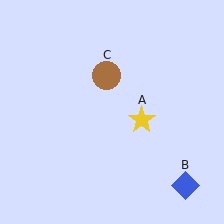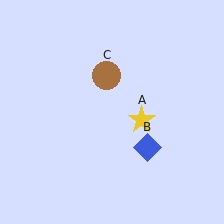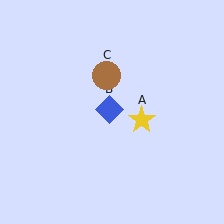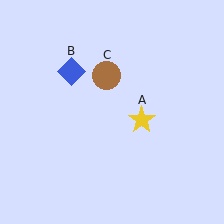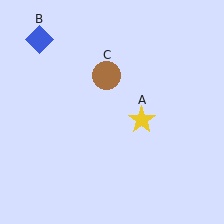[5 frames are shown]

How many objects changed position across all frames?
1 object changed position: blue diamond (object B).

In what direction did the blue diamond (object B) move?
The blue diamond (object B) moved up and to the left.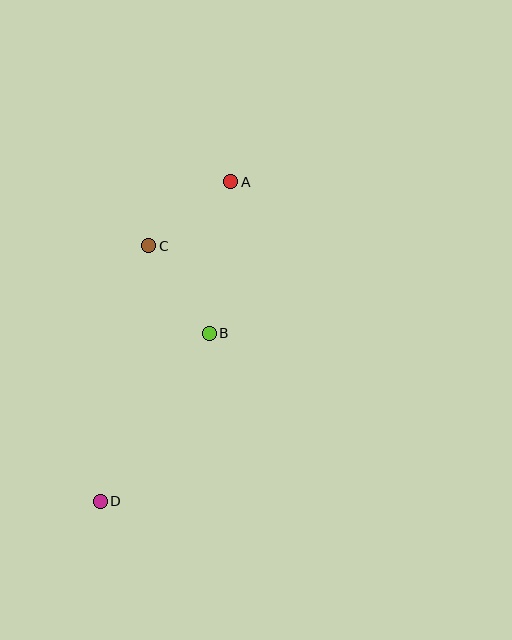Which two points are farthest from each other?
Points A and D are farthest from each other.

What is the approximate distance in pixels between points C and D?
The distance between C and D is approximately 260 pixels.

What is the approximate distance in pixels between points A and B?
The distance between A and B is approximately 153 pixels.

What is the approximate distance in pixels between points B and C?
The distance between B and C is approximately 106 pixels.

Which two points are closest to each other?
Points A and C are closest to each other.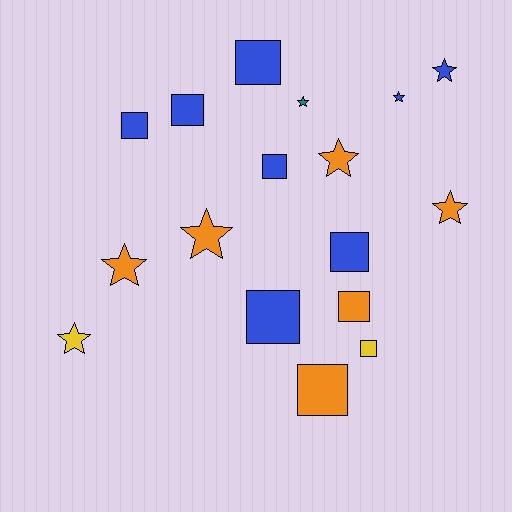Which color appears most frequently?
Blue, with 8 objects.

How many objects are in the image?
There are 17 objects.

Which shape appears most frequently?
Square, with 9 objects.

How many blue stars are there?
There are 2 blue stars.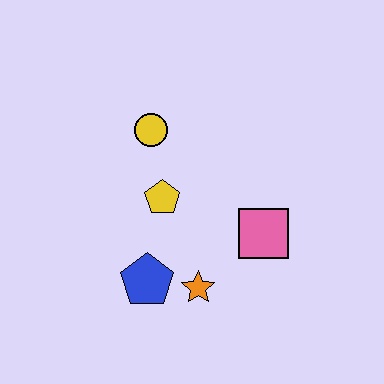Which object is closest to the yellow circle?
The yellow pentagon is closest to the yellow circle.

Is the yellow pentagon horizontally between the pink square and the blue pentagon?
Yes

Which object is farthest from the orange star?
The yellow circle is farthest from the orange star.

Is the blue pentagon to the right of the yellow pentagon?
No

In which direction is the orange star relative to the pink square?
The orange star is to the left of the pink square.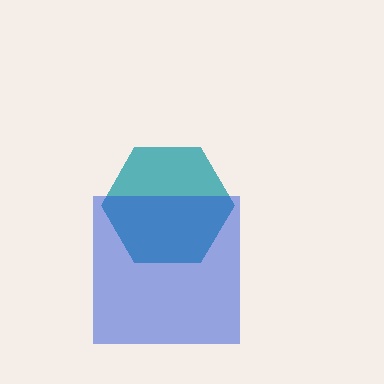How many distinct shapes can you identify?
There are 2 distinct shapes: a teal hexagon, a blue square.